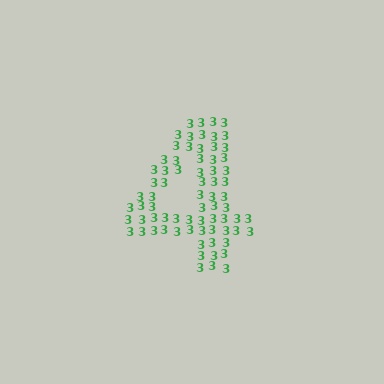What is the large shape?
The large shape is the digit 4.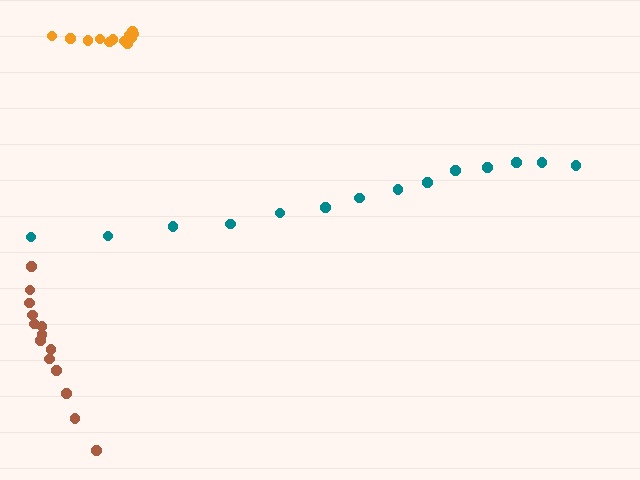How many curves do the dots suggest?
There are 3 distinct paths.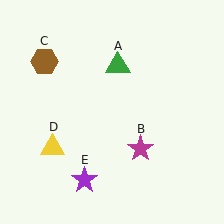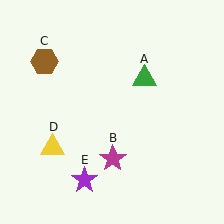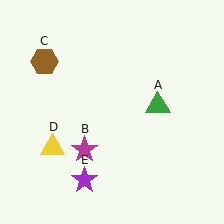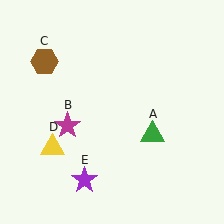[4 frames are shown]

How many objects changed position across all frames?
2 objects changed position: green triangle (object A), magenta star (object B).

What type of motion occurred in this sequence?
The green triangle (object A), magenta star (object B) rotated clockwise around the center of the scene.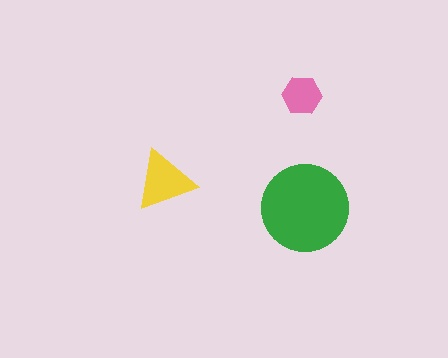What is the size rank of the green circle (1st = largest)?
1st.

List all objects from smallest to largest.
The pink hexagon, the yellow triangle, the green circle.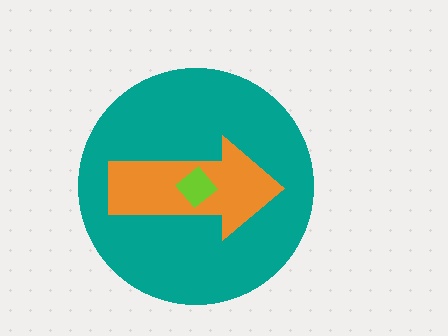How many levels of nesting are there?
3.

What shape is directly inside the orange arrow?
The lime diamond.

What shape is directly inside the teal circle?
The orange arrow.